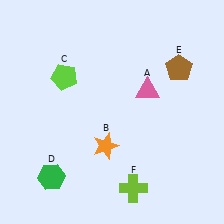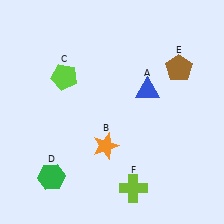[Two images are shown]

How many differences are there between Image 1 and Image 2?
There is 1 difference between the two images.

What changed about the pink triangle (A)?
In Image 1, A is pink. In Image 2, it changed to blue.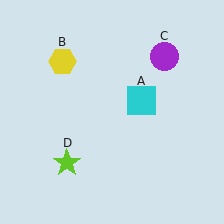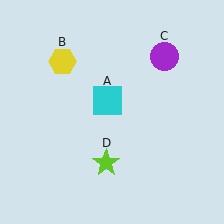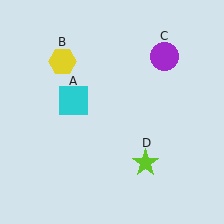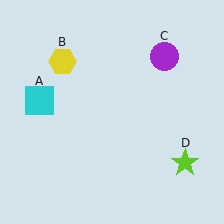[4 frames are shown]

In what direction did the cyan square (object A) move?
The cyan square (object A) moved left.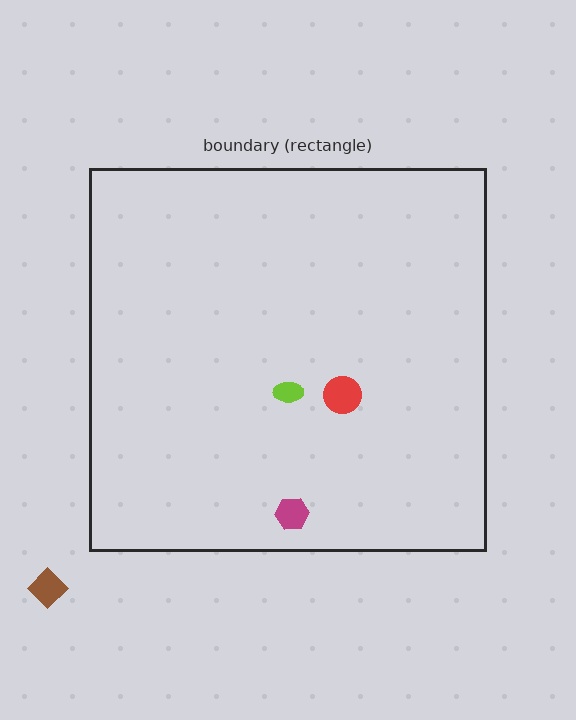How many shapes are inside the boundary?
3 inside, 1 outside.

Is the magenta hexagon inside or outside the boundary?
Inside.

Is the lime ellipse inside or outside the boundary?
Inside.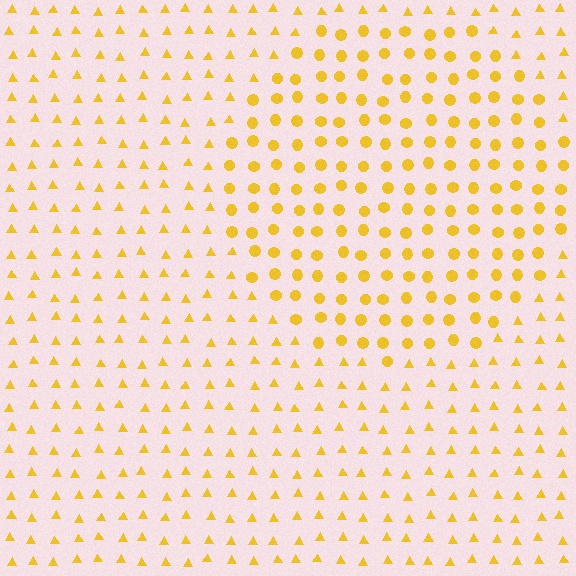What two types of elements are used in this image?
The image uses circles inside the circle region and triangles outside it.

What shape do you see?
I see a circle.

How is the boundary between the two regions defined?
The boundary is defined by a change in element shape: circles inside vs. triangles outside. All elements share the same color and spacing.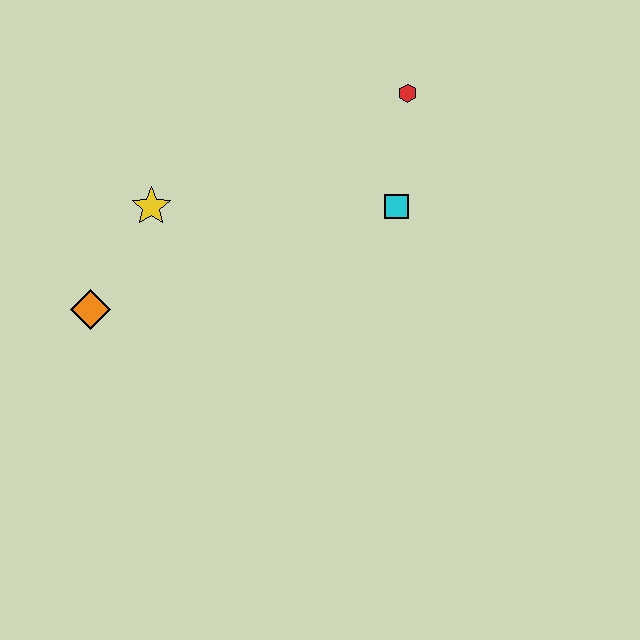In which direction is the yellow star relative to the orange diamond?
The yellow star is above the orange diamond.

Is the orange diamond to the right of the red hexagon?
No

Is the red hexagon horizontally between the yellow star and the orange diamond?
No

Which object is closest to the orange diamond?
The yellow star is closest to the orange diamond.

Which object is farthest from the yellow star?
The red hexagon is farthest from the yellow star.